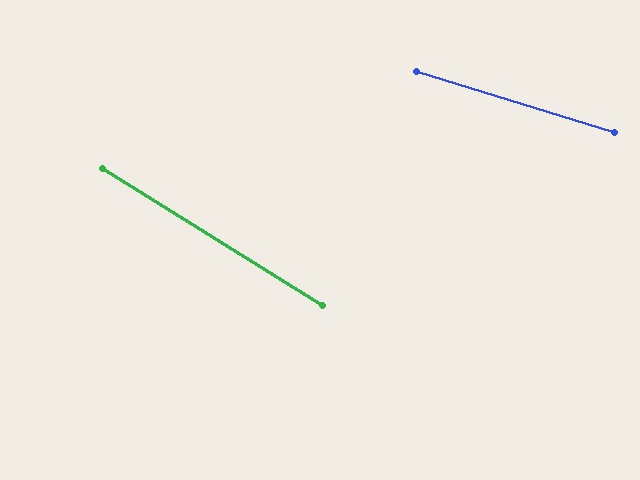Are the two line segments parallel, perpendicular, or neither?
Neither parallel nor perpendicular — they differ by about 15°.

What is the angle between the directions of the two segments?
Approximately 15 degrees.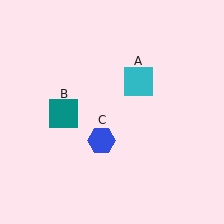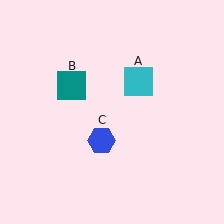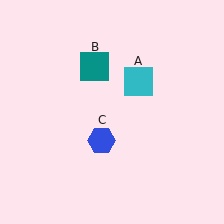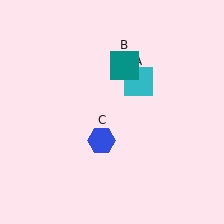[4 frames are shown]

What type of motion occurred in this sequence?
The teal square (object B) rotated clockwise around the center of the scene.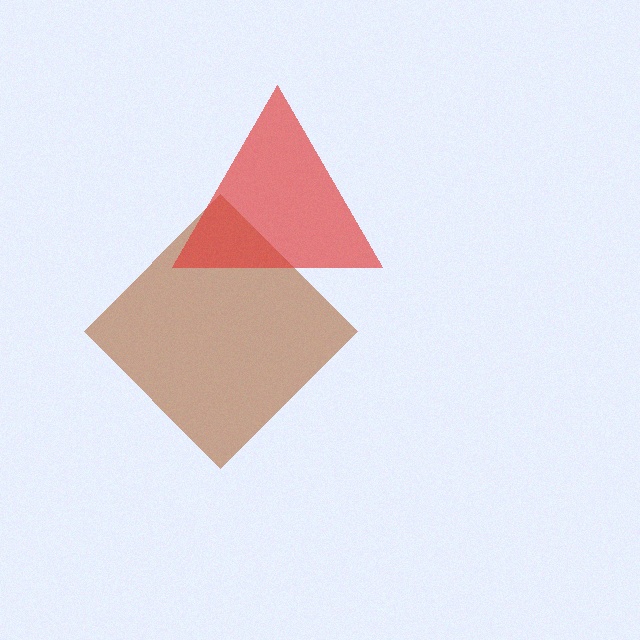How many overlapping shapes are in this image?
There are 2 overlapping shapes in the image.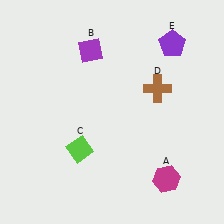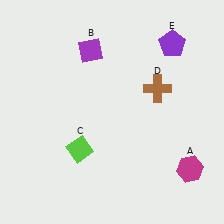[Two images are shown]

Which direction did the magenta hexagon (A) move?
The magenta hexagon (A) moved right.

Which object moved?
The magenta hexagon (A) moved right.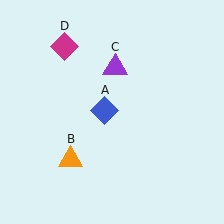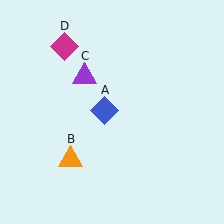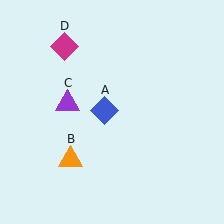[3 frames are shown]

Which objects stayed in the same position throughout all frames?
Blue diamond (object A) and orange triangle (object B) and magenta diamond (object D) remained stationary.